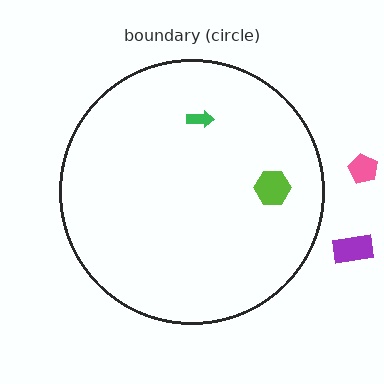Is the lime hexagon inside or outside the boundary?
Inside.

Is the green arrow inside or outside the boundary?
Inside.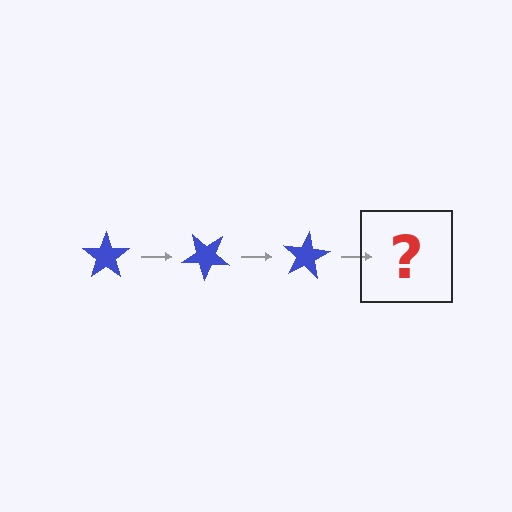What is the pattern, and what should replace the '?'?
The pattern is that the star rotates 40 degrees each step. The '?' should be a blue star rotated 120 degrees.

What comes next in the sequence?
The next element should be a blue star rotated 120 degrees.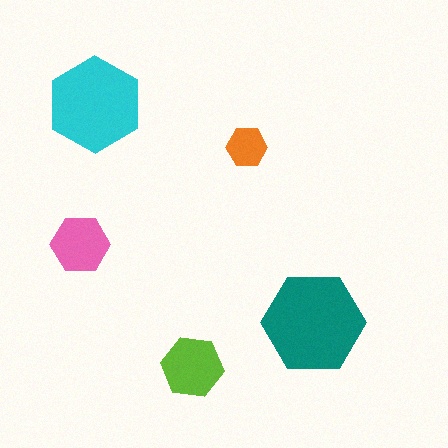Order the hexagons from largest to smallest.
the teal one, the cyan one, the lime one, the pink one, the orange one.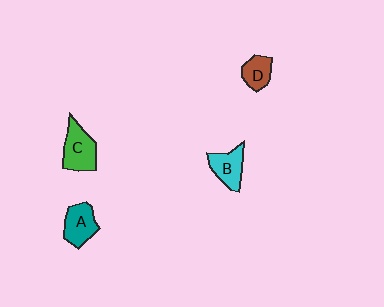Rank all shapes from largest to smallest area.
From largest to smallest: C (green), A (teal), B (cyan), D (brown).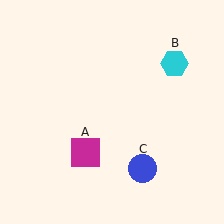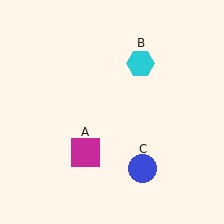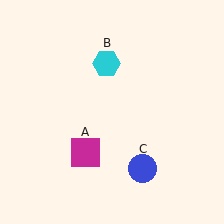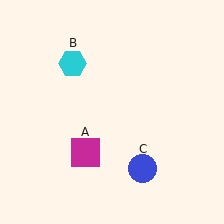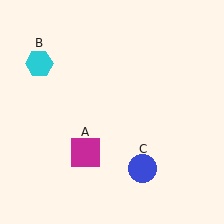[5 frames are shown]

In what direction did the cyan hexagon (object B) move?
The cyan hexagon (object B) moved left.